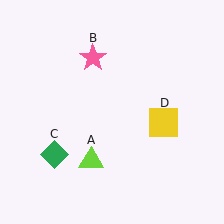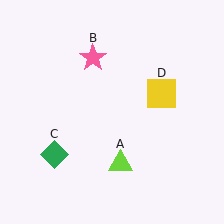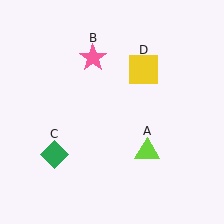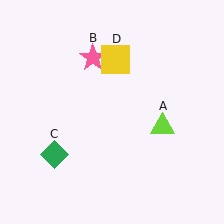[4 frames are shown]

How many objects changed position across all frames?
2 objects changed position: lime triangle (object A), yellow square (object D).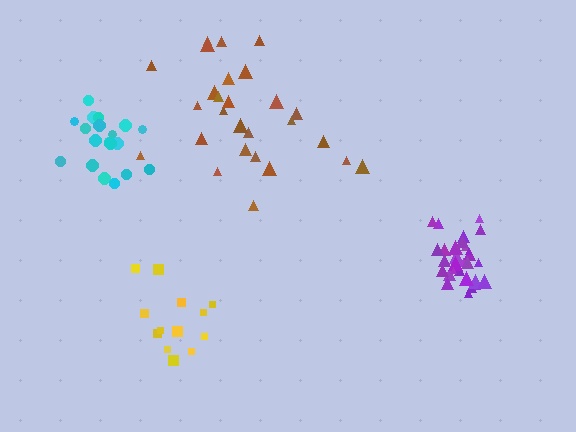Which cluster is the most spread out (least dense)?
Brown.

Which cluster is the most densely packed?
Purple.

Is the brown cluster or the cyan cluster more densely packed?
Cyan.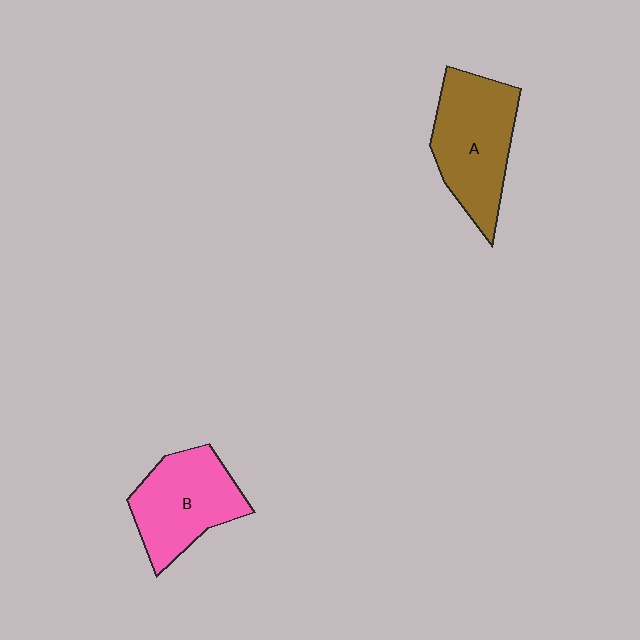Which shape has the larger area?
Shape A (brown).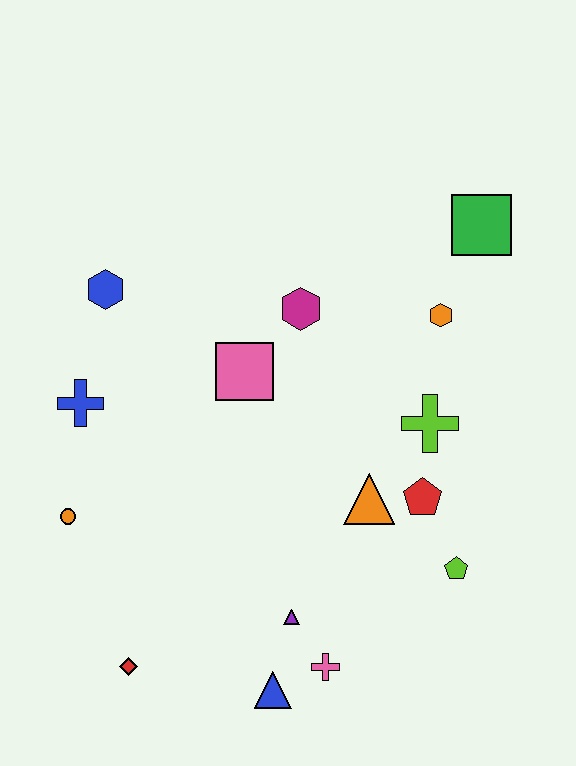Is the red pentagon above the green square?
No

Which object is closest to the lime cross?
The red pentagon is closest to the lime cross.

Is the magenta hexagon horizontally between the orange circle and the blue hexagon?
No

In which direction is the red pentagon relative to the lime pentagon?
The red pentagon is above the lime pentagon.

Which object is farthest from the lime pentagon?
The blue hexagon is farthest from the lime pentagon.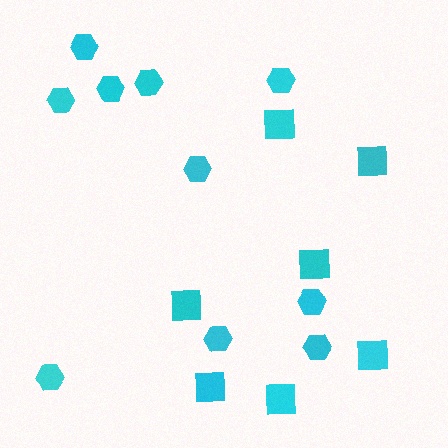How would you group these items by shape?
There are 2 groups: one group of squares (7) and one group of hexagons (10).